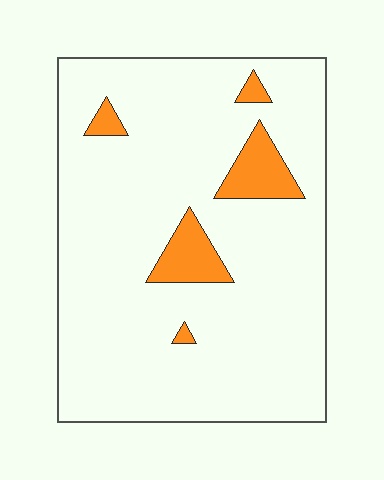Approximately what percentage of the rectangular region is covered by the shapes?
Approximately 10%.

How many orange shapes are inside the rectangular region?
5.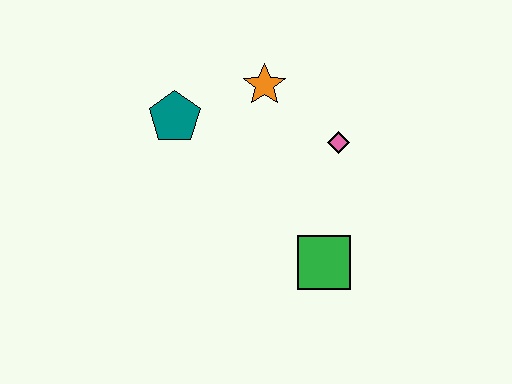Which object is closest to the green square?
The pink diamond is closest to the green square.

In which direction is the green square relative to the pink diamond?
The green square is below the pink diamond.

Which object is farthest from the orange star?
The green square is farthest from the orange star.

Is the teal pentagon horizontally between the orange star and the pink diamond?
No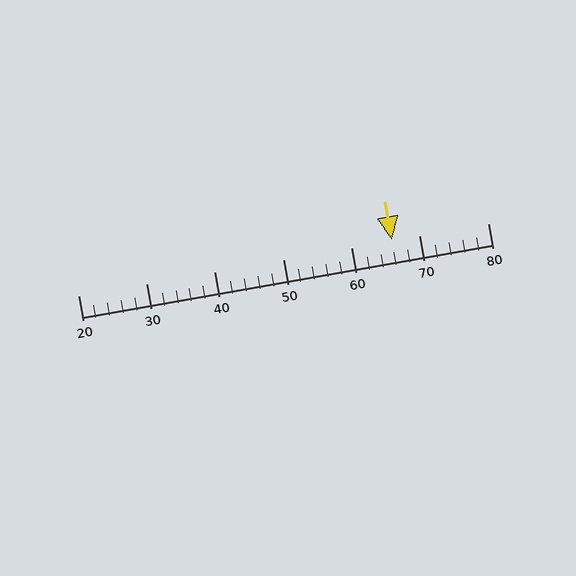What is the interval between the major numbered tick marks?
The major tick marks are spaced 10 units apart.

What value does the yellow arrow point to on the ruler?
The yellow arrow points to approximately 66.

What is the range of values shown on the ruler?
The ruler shows values from 20 to 80.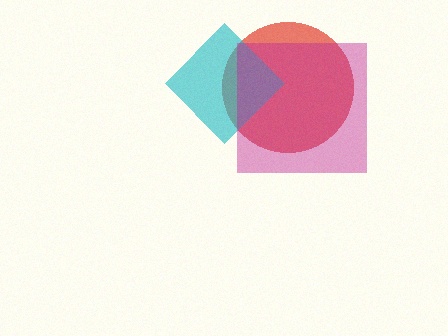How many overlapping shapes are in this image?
There are 3 overlapping shapes in the image.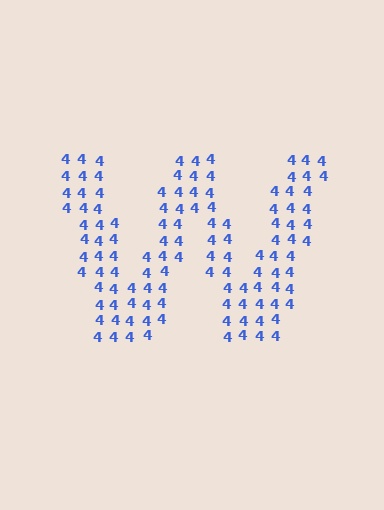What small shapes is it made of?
It is made of small digit 4's.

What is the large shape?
The large shape is the letter W.